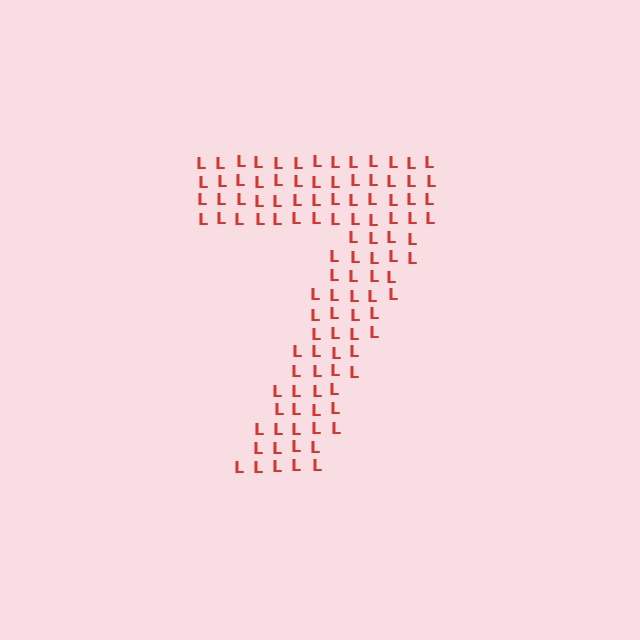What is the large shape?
The large shape is the digit 7.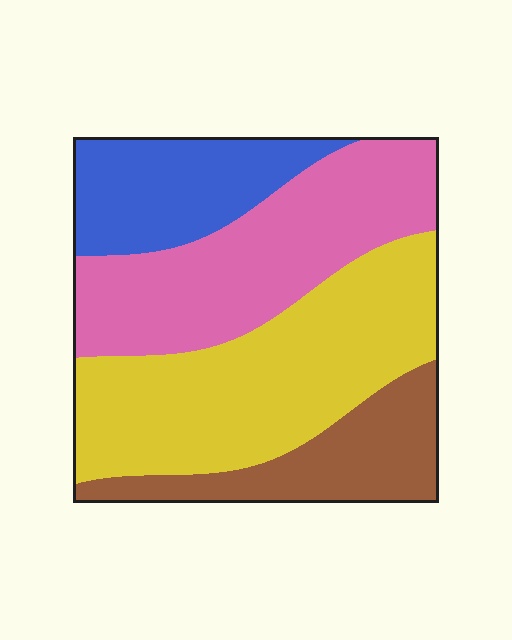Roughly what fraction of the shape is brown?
Brown takes up about one sixth (1/6) of the shape.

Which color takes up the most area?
Yellow, at roughly 35%.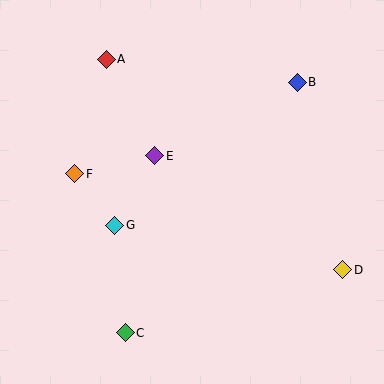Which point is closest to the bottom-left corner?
Point C is closest to the bottom-left corner.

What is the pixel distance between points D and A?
The distance between D and A is 317 pixels.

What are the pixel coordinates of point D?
Point D is at (343, 270).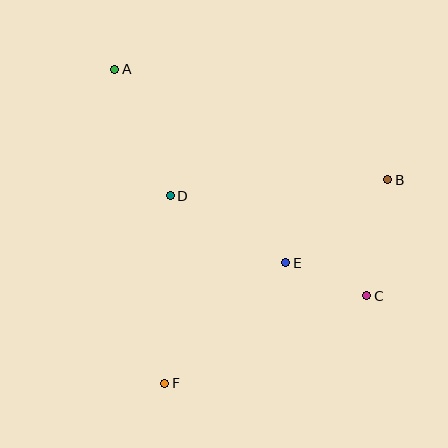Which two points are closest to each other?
Points C and E are closest to each other.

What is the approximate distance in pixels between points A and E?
The distance between A and E is approximately 258 pixels.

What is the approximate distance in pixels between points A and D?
The distance between A and D is approximately 138 pixels.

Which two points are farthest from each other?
Points A and C are farthest from each other.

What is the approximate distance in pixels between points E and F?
The distance between E and F is approximately 171 pixels.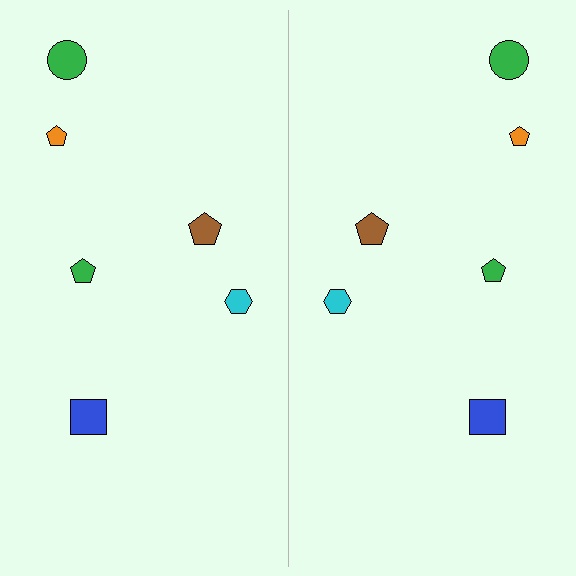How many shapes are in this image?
There are 12 shapes in this image.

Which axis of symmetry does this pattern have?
The pattern has a vertical axis of symmetry running through the center of the image.